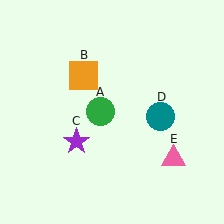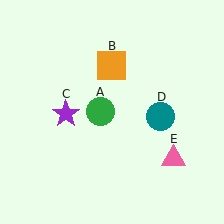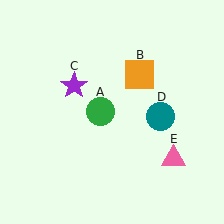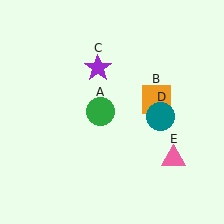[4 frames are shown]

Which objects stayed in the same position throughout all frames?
Green circle (object A) and teal circle (object D) and pink triangle (object E) remained stationary.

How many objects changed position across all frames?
2 objects changed position: orange square (object B), purple star (object C).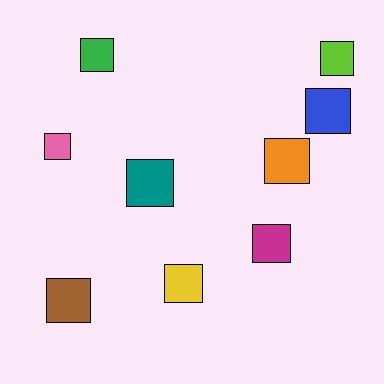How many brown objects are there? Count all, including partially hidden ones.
There is 1 brown object.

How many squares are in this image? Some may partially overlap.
There are 9 squares.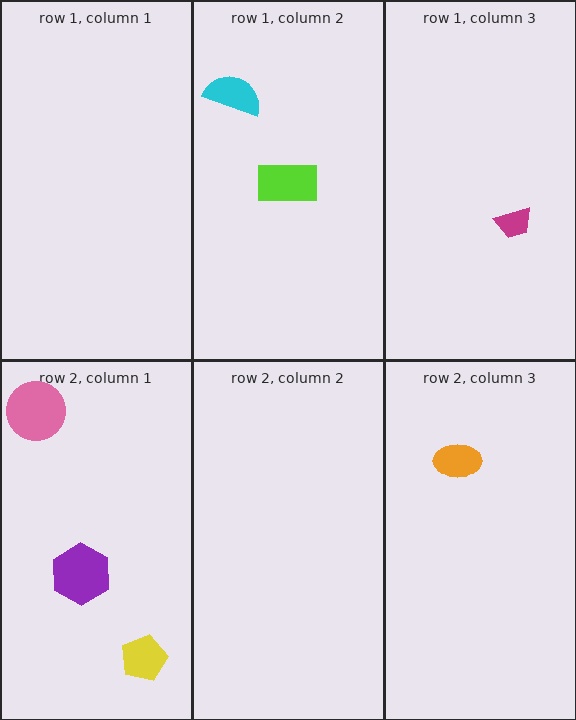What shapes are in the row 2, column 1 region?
The purple hexagon, the pink circle, the yellow pentagon.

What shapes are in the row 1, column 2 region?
The cyan semicircle, the lime rectangle.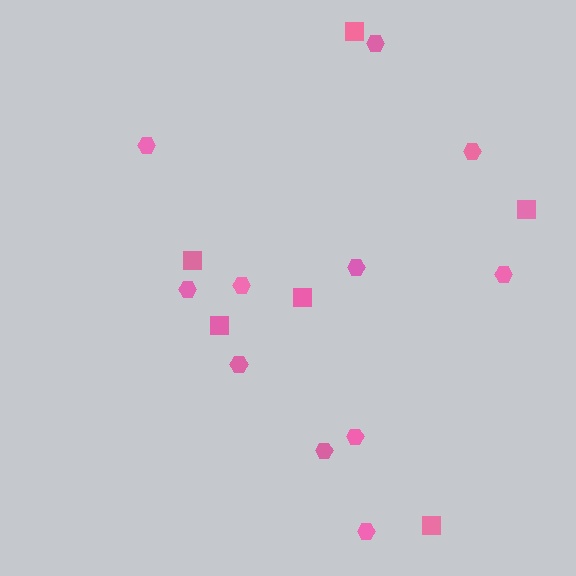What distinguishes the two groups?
There are 2 groups: one group of squares (6) and one group of hexagons (11).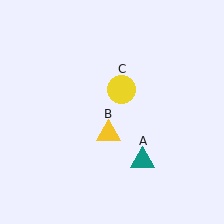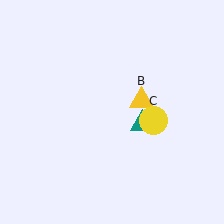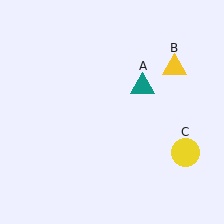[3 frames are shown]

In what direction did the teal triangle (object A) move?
The teal triangle (object A) moved up.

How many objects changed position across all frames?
3 objects changed position: teal triangle (object A), yellow triangle (object B), yellow circle (object C).